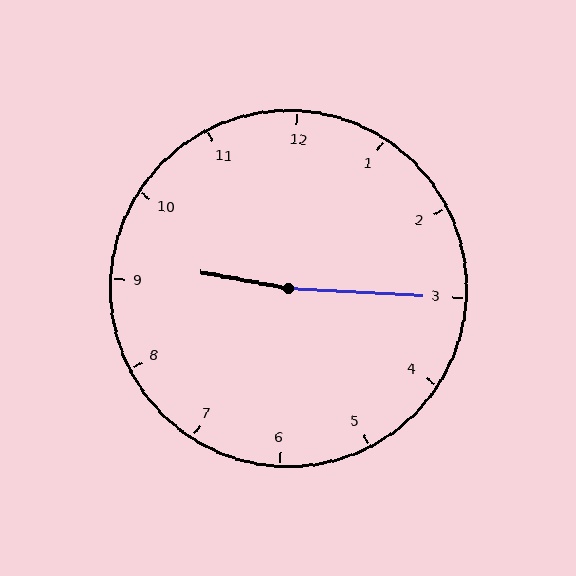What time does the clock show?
9:15.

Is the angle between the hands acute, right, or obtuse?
It is obtuse.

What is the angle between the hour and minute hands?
Approximately 172 degrees.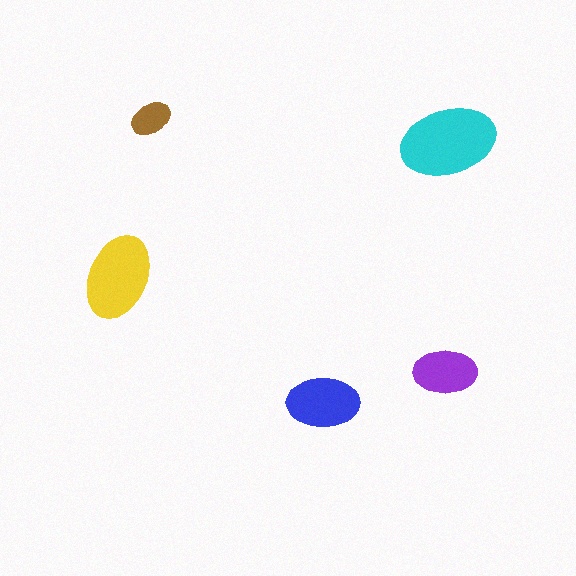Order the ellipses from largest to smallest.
the cyan one, the yellow one, the blue one, the purple one, the brown one.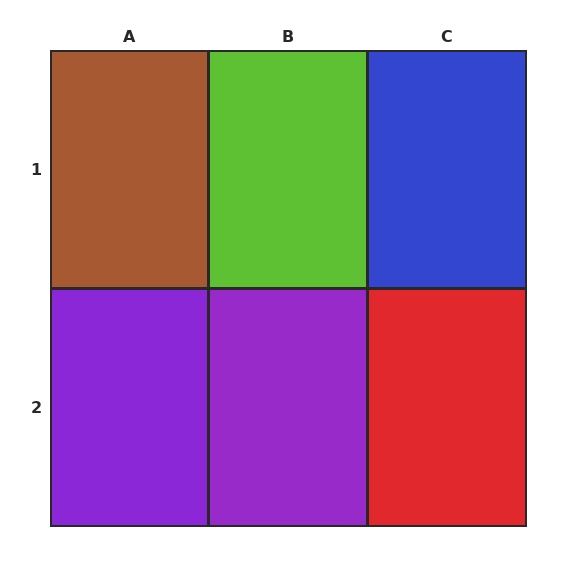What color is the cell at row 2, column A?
Purple.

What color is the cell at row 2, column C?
Red.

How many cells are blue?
1 cell is blue.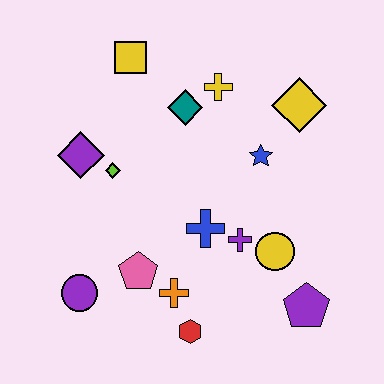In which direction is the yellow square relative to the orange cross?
The yellow square is above the orange cross.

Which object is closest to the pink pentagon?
The orange cross is closest to the pink pentagon.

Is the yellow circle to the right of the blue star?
Yes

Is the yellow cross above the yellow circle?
Yes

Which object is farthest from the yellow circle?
The yellow square is farthest from the yellow circle.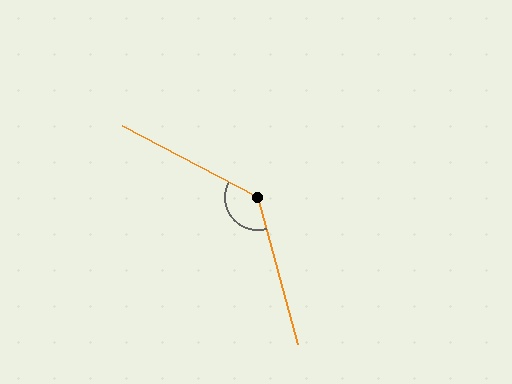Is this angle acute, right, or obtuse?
It is obtuse.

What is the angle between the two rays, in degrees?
Approximately 133 degrees.